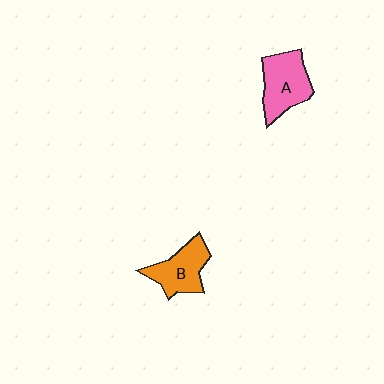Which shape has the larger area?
Shape A (pink).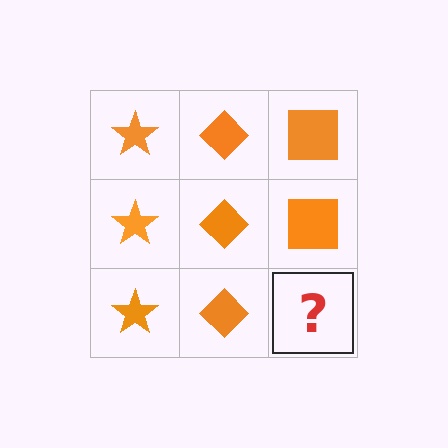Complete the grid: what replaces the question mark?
The question mark should be replaced with an orange square.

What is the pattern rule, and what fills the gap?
The rule is that each column has a consistent shape. The gap should be filled with an orange square.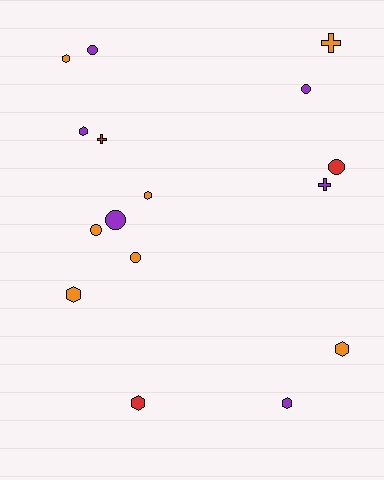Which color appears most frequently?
Orange, with 7 objects.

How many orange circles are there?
There are 2 orange circles.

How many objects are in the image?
There are 16 objects.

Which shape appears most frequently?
Hexagon, with 7 objects.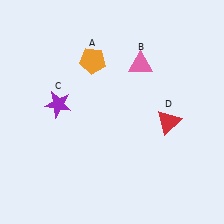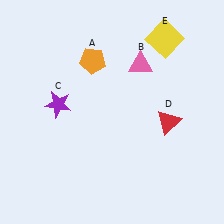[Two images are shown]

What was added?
A yellow square (E) was added in Image 2.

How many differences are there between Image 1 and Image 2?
There is 1 difference between the two images.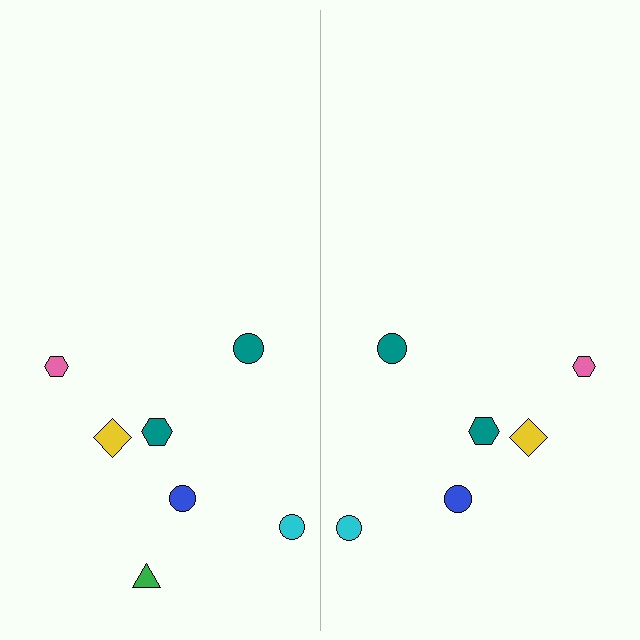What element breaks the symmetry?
A green triangle is missing from the right side.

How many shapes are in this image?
There are 13 shapes in this image.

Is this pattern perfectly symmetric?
No, the pattern is not perfectly symmetric. A green triangle is missing from the right side.